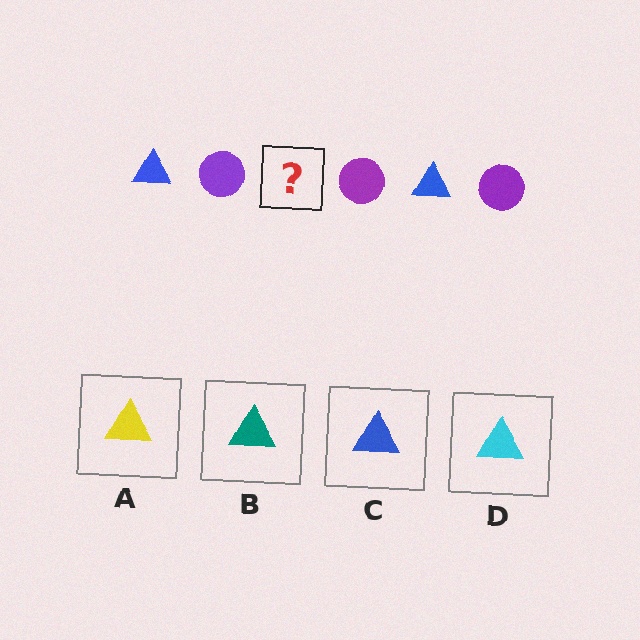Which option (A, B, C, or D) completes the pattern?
C.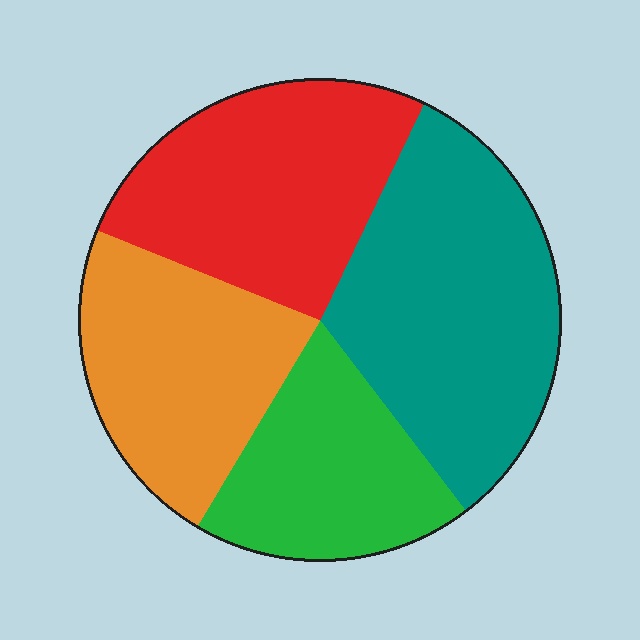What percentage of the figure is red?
Red covers around 25% of the figure.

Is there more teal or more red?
Teal.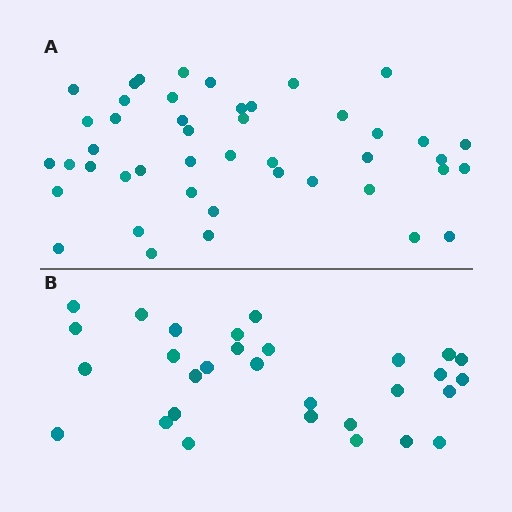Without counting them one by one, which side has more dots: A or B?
Region A (the top region) has more dots.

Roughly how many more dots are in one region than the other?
Region A has approximately 15 more dots than region B.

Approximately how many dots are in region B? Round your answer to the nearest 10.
About 30 dots.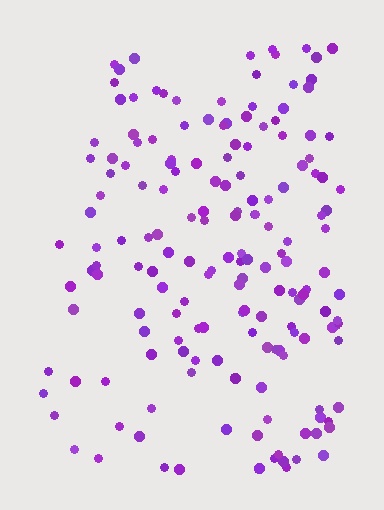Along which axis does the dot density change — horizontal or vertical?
Horizontal.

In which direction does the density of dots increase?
From left to right, with the right side densest.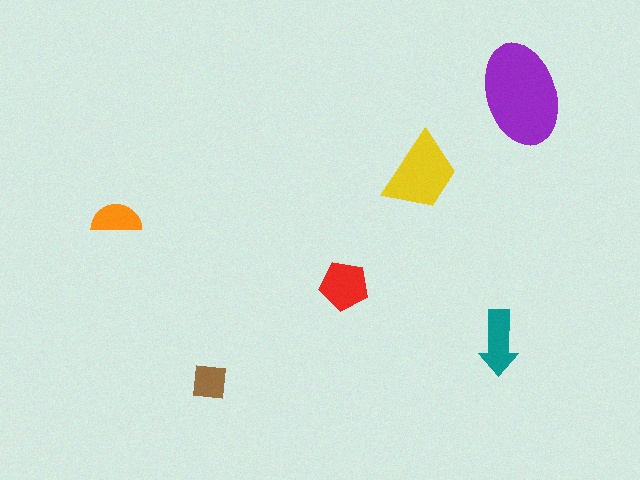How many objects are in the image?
There are 6 objects in the image.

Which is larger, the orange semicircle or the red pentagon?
The red pentagon.